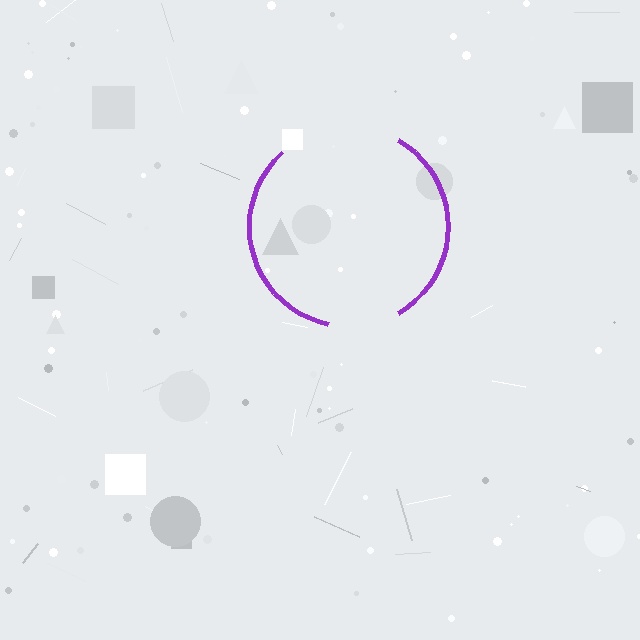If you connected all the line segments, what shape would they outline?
They would outline a circle.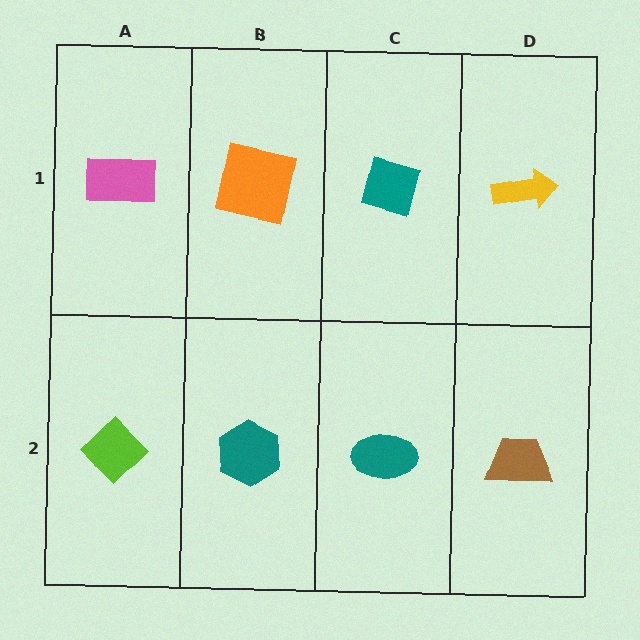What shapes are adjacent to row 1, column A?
A lime diamond (row 2, column A), an orange square (row 1, column B).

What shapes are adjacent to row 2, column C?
A teal diamond (row 1, column C), a teal hexagon (row 2, column B), a brown trapezoid (row 2, column D).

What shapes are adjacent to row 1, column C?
A teal ellipse (row 2, column C), an orange square (row 1, column B), a yellow arrow (row 1, column D).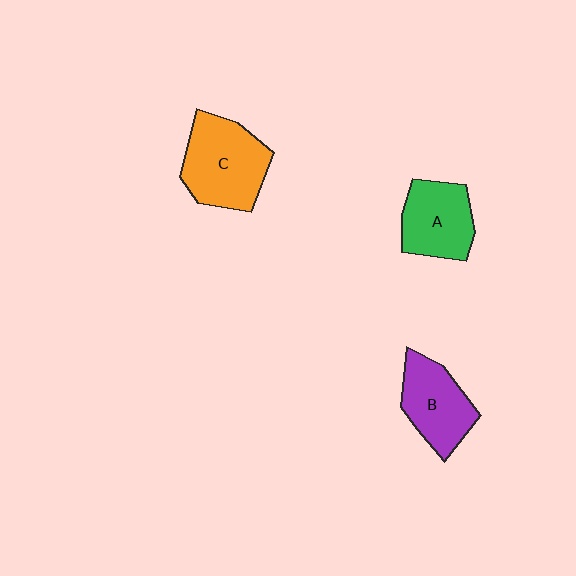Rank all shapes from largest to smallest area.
From largest to smallest: C (orange), B (purple), A (green).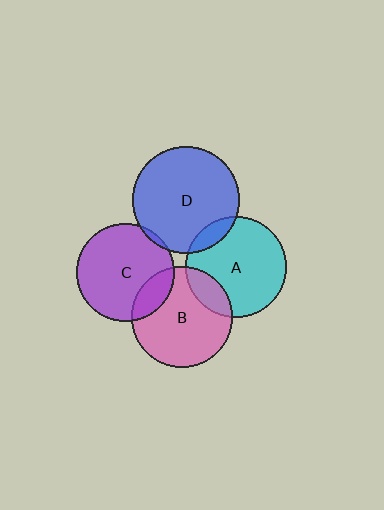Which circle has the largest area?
Circle D (blue).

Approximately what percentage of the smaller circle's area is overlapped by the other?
Approximately 15%.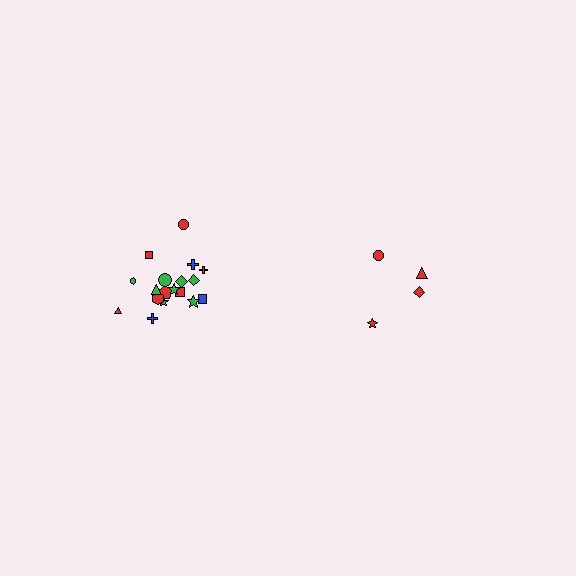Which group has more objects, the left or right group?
The left group.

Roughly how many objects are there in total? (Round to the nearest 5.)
Roughly 20 objects in total.